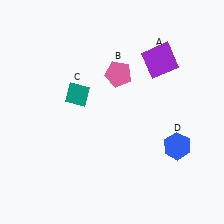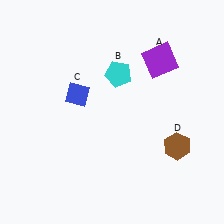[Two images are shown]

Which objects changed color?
B changed from pink to cyan. C changed from teal to blue. D changed from blue to brown.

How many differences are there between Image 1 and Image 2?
There are 3 differences between the two images.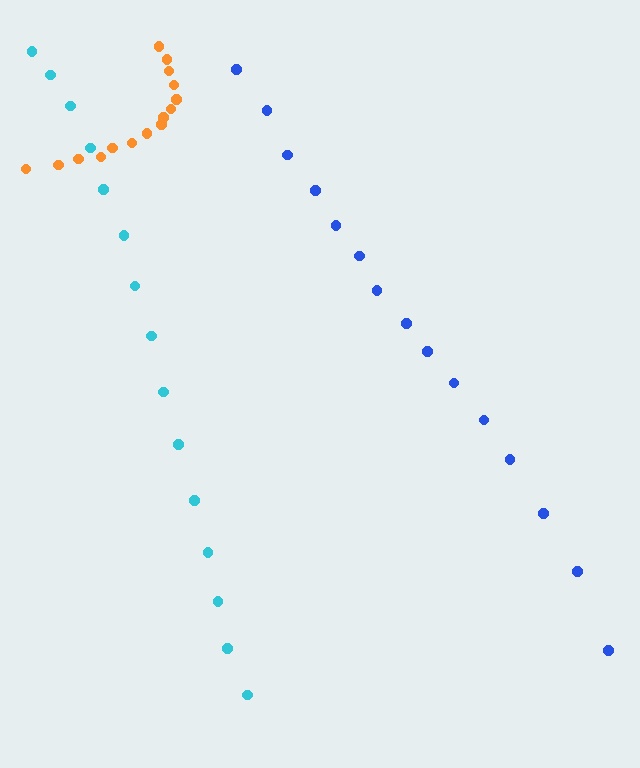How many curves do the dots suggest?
There are 3 distinct paths.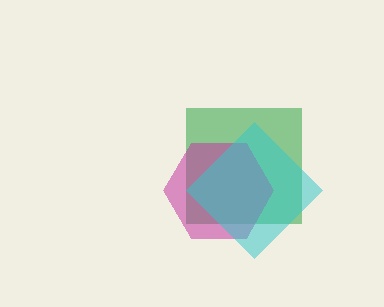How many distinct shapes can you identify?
There are 3 distinct shapes: a green square, a magenta hexagon, a cyan diamond.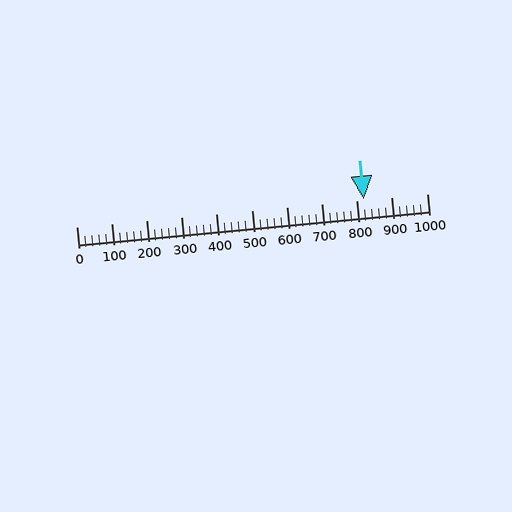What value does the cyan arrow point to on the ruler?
The cyan arrow points to approximately 820.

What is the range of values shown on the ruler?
The ruler shows values from 0 to 1000.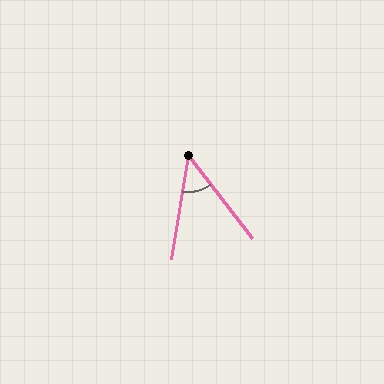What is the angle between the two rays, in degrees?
Approximately 46 degrees.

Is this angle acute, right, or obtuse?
It is acute.